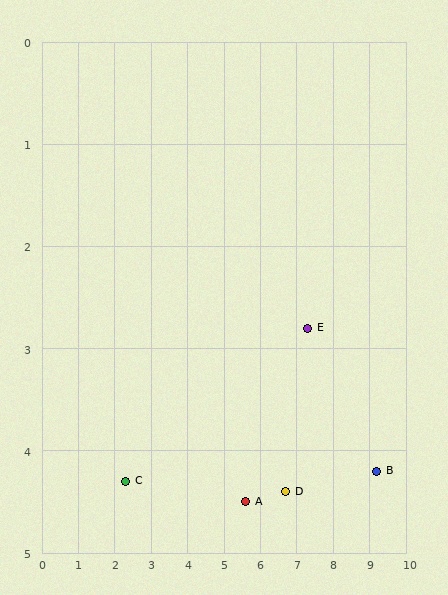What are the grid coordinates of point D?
Point D is at approximately (6.7, 4.4).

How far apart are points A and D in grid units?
Points A and D are about 1.1 grid units apart.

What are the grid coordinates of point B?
Point B is at approximately (9.2, 4.2).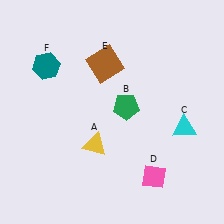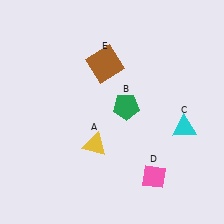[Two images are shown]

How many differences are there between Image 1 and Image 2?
There is 1 difference between the two images.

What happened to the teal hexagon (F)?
The teal hexagon (F) was removed in Image 2. It was in the top-left area of Image 1.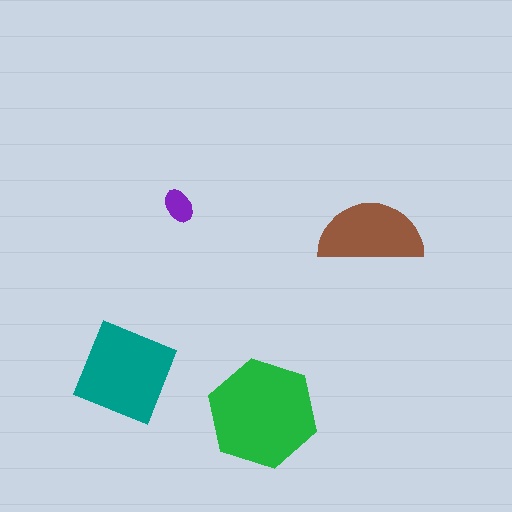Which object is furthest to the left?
The teal diamond is leftmost.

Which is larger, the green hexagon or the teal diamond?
The green hexagon.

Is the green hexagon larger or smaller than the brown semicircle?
Larger.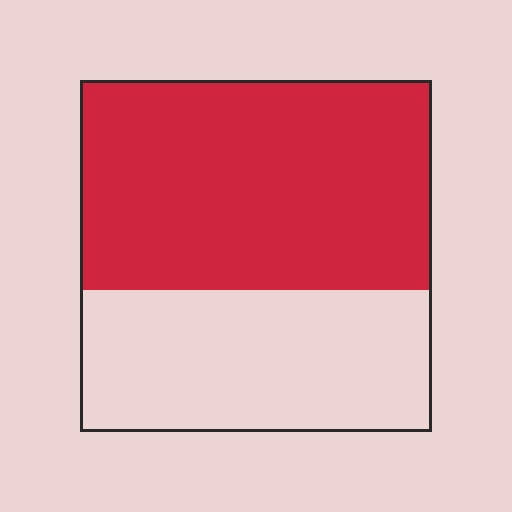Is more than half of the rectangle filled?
Yes.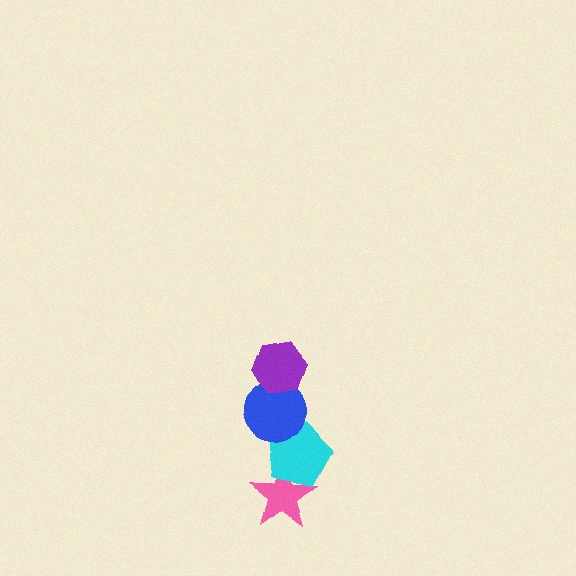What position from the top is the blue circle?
The blue circle is 2nd from the top.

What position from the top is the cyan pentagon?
The cyan pentagon is 3rd from the top.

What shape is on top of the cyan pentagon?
The blue circle is on top of the cyan pentagon.